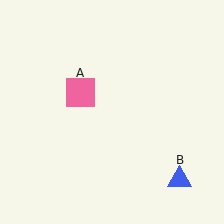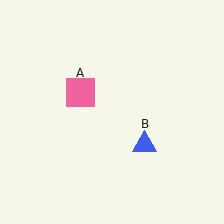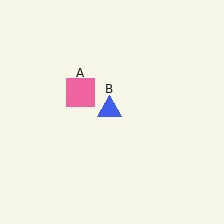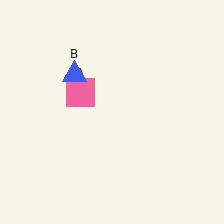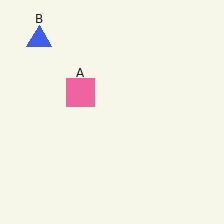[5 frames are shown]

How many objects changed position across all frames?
1 object changed position: blue triangle (object B).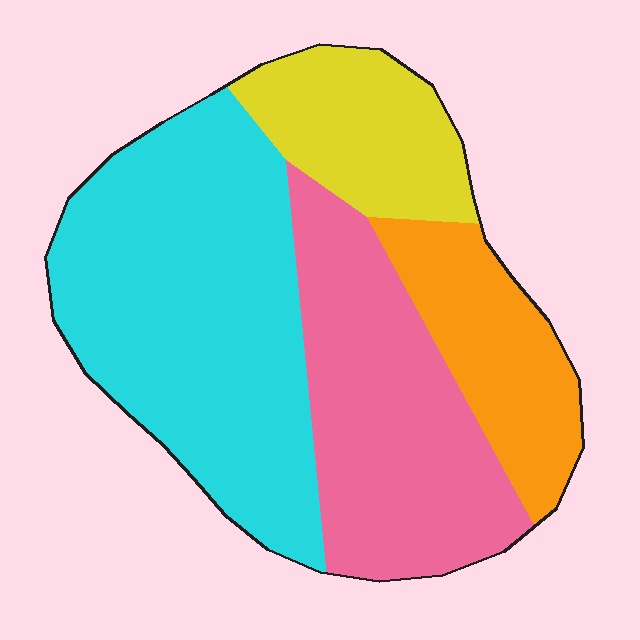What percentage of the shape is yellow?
Yellow covers 15% of the shape.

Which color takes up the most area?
Cyan, at roughly 40%.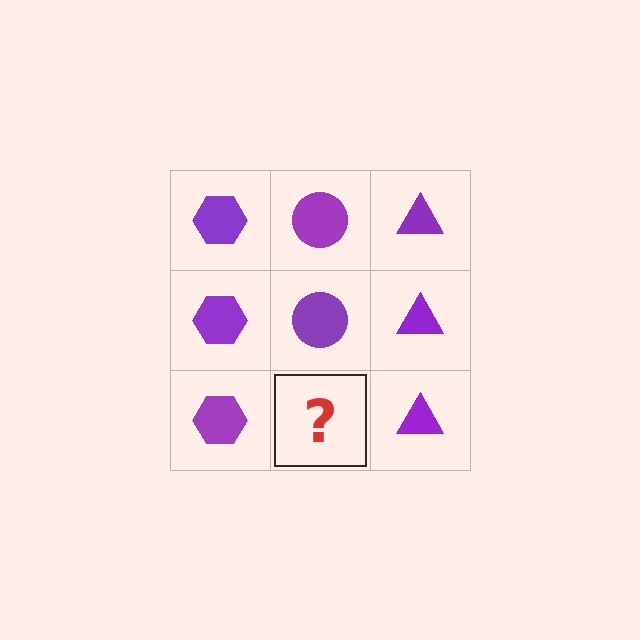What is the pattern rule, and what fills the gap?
The rule is that each column has a consistent shape. The gap should be filled with a purple circle.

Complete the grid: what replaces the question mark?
The question mark should be replaced with a purple circle.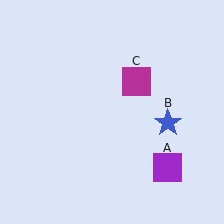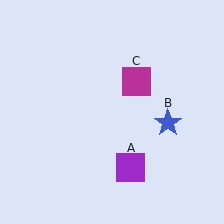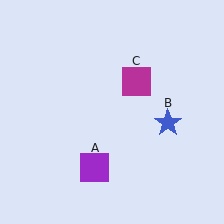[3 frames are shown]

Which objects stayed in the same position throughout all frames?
Blue star (object B) and magenta square (object C) remained stationary.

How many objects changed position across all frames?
1 object changed position: purple square (object A).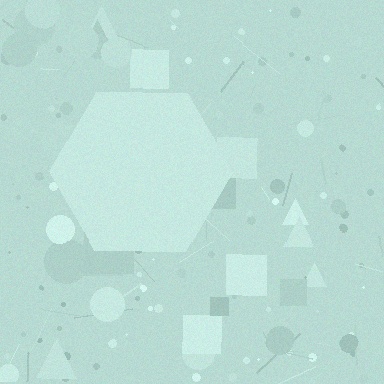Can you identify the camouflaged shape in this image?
The camouflaged shape is a hexagon.